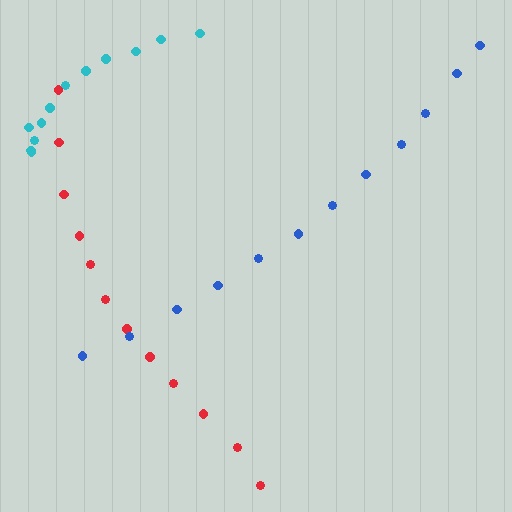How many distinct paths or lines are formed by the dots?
There are 3 distinct paths.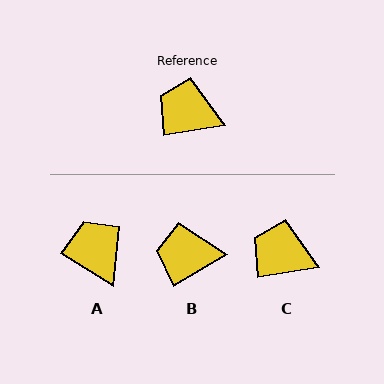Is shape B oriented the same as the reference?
No, it is off by about 21 degrees.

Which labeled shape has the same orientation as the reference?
C.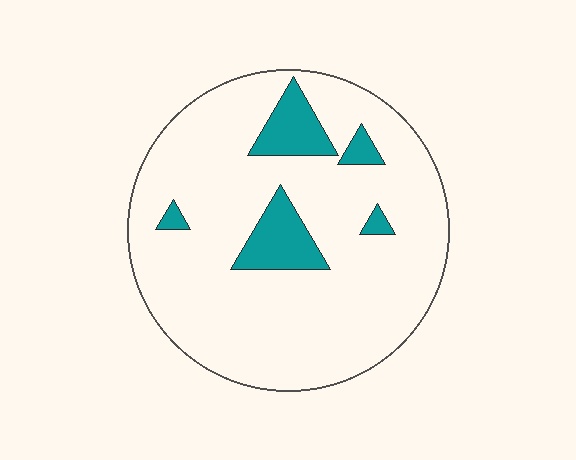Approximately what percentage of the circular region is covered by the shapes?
Approximately 15%.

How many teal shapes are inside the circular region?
5.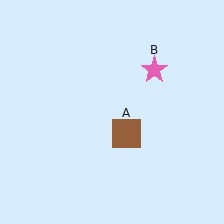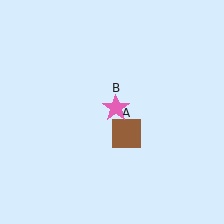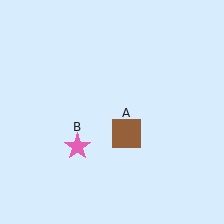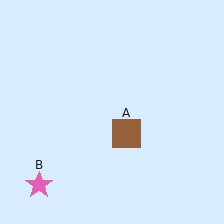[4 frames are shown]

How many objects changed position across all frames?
1 object changed position: pink star (object B).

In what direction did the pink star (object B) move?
The pink star (object B) moved down and to the left.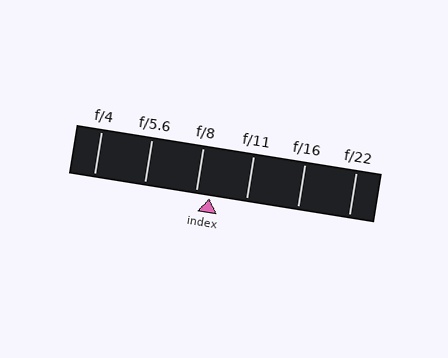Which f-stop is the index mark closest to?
The index mark is closest to f/8.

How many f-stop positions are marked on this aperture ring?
There are 6 f-stop positions marked.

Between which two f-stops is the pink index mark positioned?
The index mark is between f/8 and f/11.